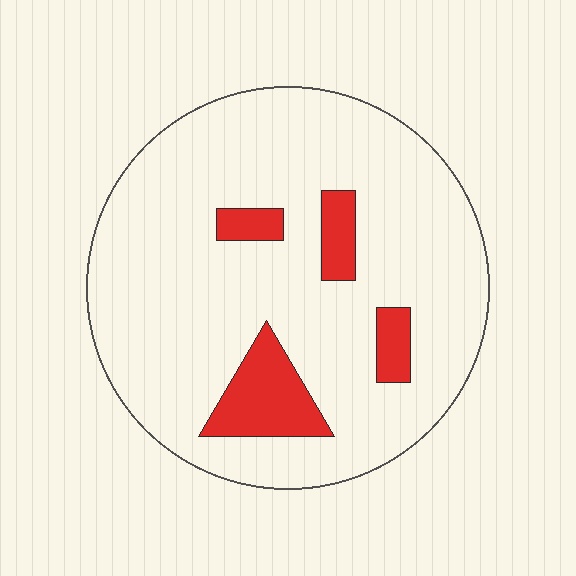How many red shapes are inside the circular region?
4.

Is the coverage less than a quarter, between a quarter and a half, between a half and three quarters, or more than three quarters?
Less than a quarter.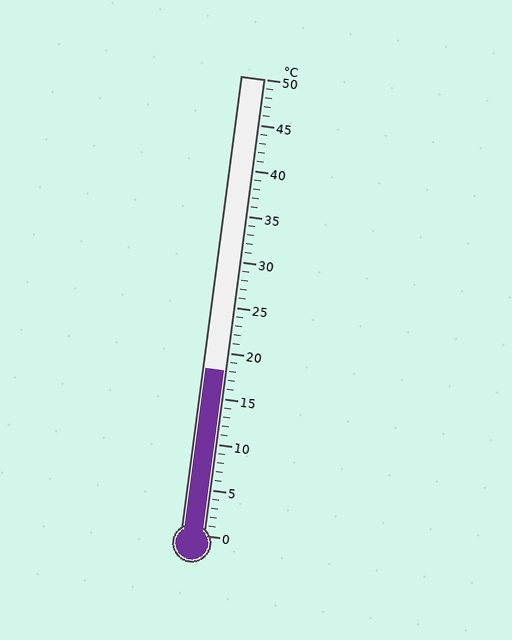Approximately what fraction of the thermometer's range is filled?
The thermometer is filled to approximately 35% of its range.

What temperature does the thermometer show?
The thermometer shows approximately 18°C.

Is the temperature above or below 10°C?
The temperature is above 10°C.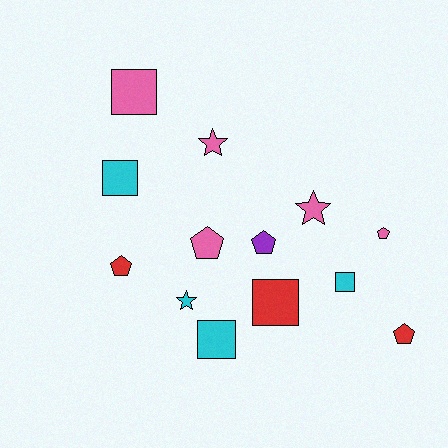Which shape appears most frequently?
Pentagon, with 5 objects.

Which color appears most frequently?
Pink, with 5 objects.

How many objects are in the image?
There are 13 objects.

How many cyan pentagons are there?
There are no cyan pentagons.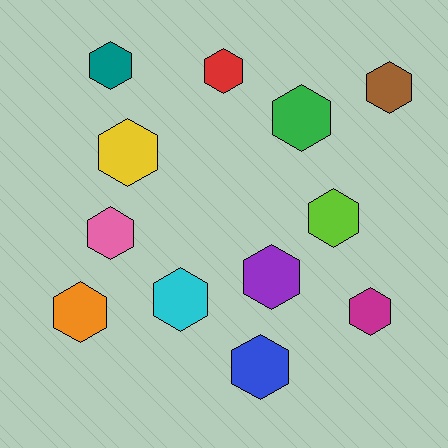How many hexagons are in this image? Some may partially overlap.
There are 12 hexagons.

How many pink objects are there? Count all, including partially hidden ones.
There is 1 pink object.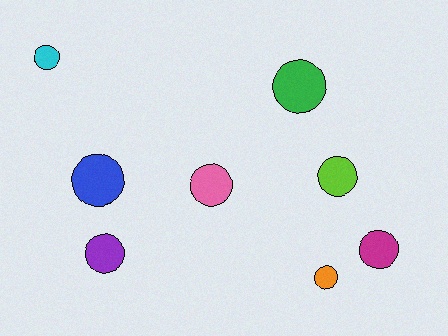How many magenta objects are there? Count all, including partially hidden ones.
There is 1 magenta object.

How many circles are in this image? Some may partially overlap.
There are 8 circles.